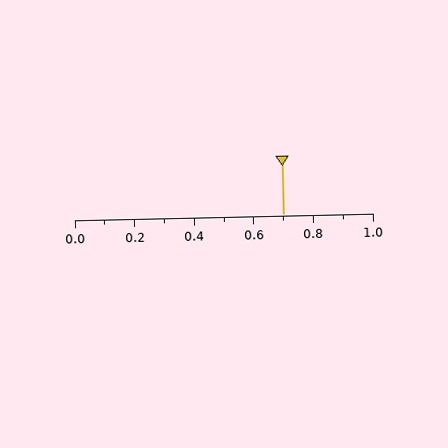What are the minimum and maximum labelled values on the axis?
The axis runs from 0.0 to 1.0.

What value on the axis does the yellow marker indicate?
The marker indicates approximately 0.7.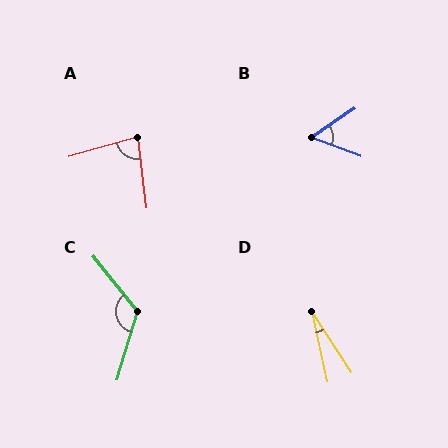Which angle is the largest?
C, at approximately 124 degrees.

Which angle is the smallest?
D, at approximately 21 degrees.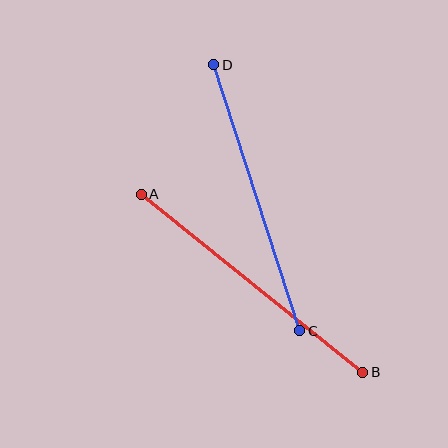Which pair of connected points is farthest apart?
Points A and B are farthest apart.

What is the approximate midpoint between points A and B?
The midpoint is at approximately (252, 283) pixels.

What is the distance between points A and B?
The distance is approximately 285 pixels.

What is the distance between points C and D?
The distance is approximately 280 pixels.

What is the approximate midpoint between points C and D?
The midpoint is at approximately (257, 198) pixels.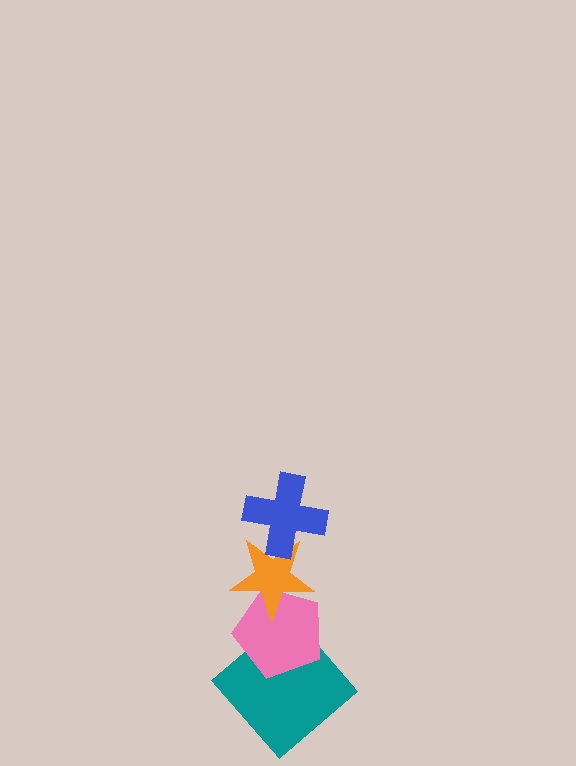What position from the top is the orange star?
The orange star is 2nd from the top.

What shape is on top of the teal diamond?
The pink pentagon is on top of the teal diamond.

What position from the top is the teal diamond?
The teal diamond is 4th from the top.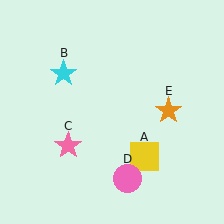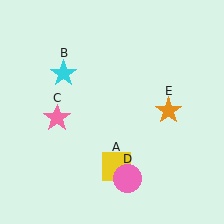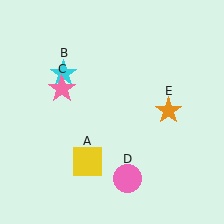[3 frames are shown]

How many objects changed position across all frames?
2 objects changed position: yellow square (object A), pink star (object C).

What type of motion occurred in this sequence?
The yellow square (object A), pink star (object C) rotated clockwise around the center of the scene.